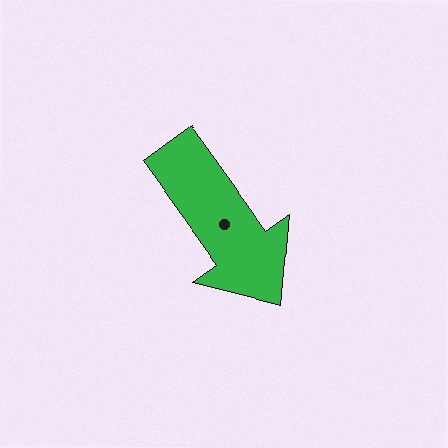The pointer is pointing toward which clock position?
Roughly 5 o'clock.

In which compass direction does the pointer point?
Southeast.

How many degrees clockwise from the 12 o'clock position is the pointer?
Approximately 144 degrees.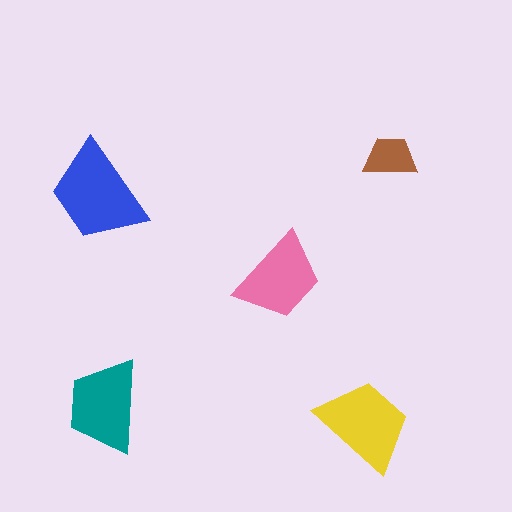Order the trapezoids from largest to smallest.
the blue one, the yellow one, the teal one, the pink one, the brown one.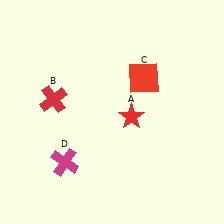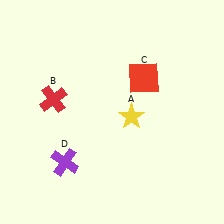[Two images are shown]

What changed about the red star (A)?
In Image 1, A is red. In Image 2, it changed to yellow.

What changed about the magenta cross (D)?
In Image 1, D is magenta. In Image 2, it changed to purple.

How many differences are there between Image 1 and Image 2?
There are 2 differences between the two images.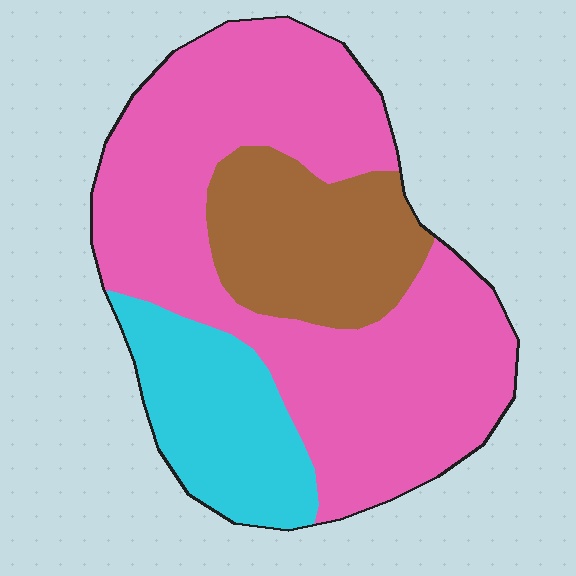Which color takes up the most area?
Pink, at roughly 60%.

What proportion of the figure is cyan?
Cyan covers roughly 20% of the figure.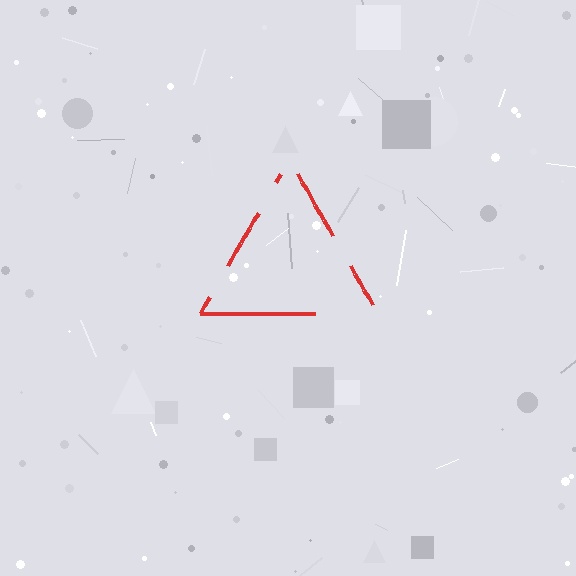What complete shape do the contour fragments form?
The contour fragments form a triangle.